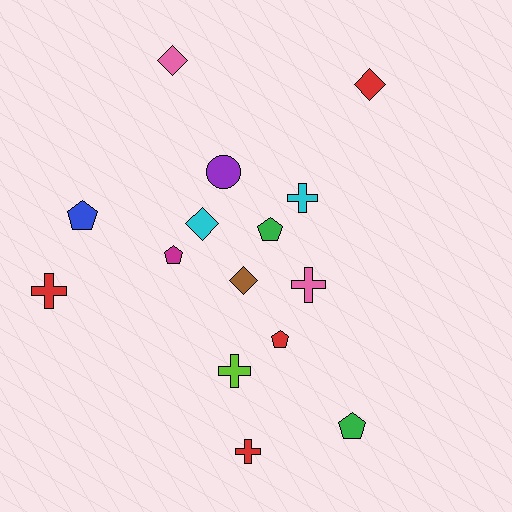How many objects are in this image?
There are 15 objects.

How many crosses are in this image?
There are 5 crosses.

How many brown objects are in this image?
There is 1 brown object.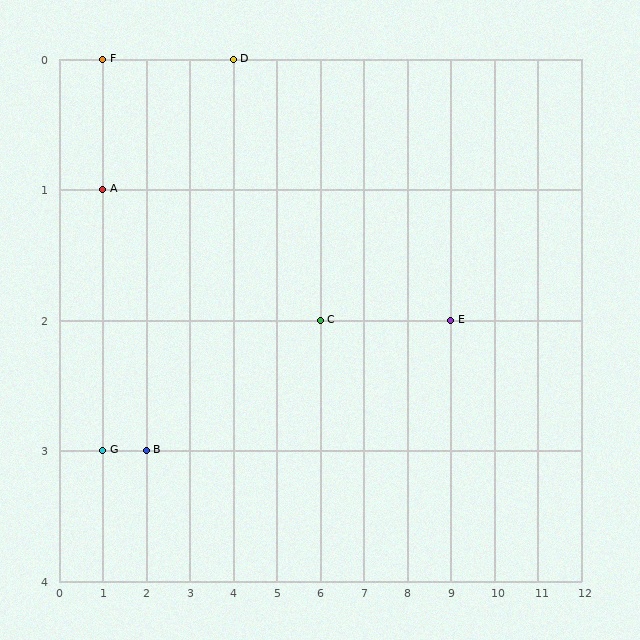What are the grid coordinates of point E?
Point E is at grid coordinates (9, 2).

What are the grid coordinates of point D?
Point D is at grid coordinates (4, 0).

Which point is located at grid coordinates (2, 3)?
Point B is at (2, 3).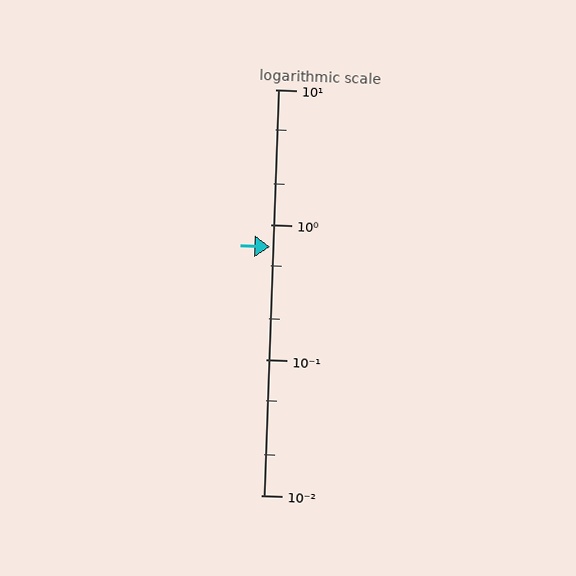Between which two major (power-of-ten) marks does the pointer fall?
The pointer is between 0.1 and 1.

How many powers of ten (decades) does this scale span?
The scale spans 3 decades, from 0.01 to 10.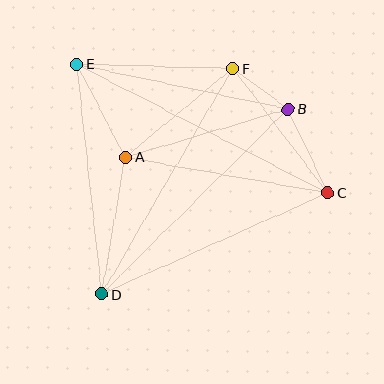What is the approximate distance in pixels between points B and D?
The distance between B and D is approximately 263 pixels.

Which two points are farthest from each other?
Points C and E are farthest from each other.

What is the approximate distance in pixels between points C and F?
The distance between C and F is approximately 156 pixels.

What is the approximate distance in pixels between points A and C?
The distance between A and C is approximately 205 pixels.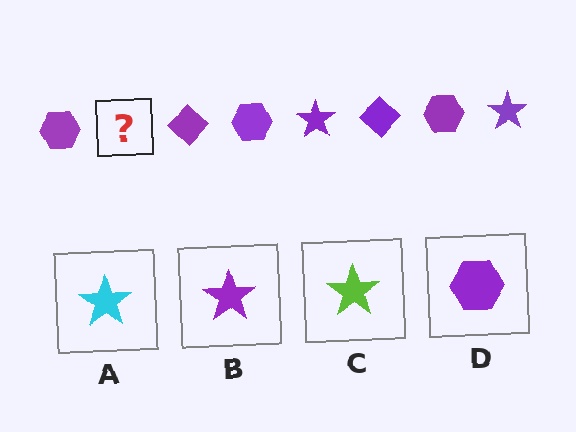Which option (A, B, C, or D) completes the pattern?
B.